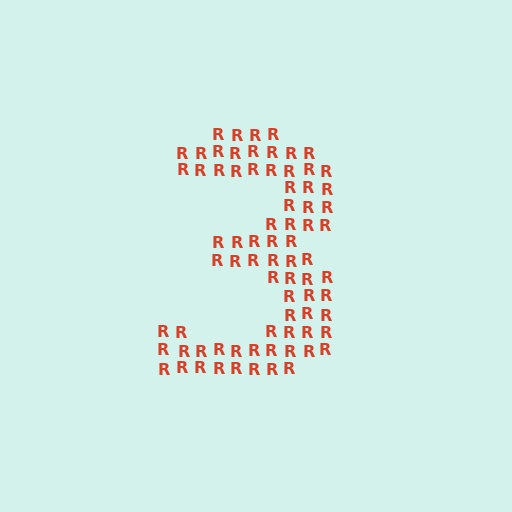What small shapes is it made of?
It is made of small letter R's.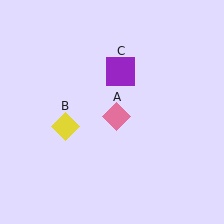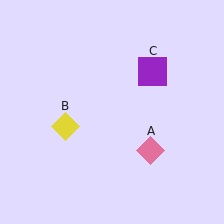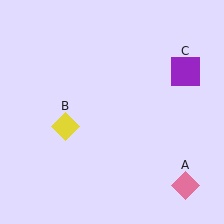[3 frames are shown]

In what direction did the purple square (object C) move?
The purple square (object C) moved right.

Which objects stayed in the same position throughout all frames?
Yellow diamond (object B) remained stationary.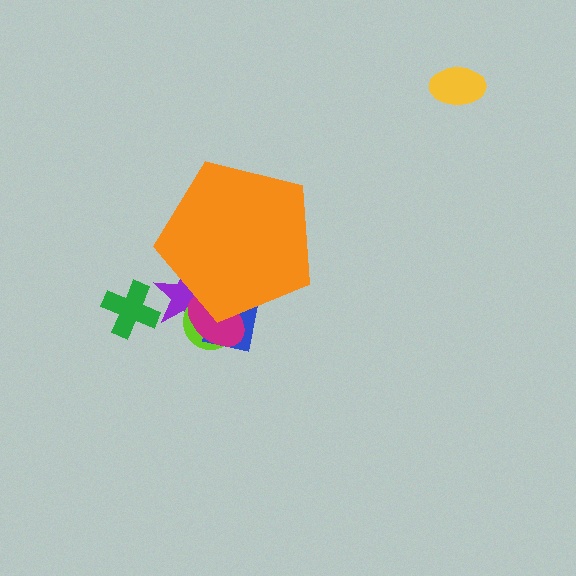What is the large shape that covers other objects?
An orange pentagon.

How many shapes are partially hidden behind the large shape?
4 shapes are partially hidden.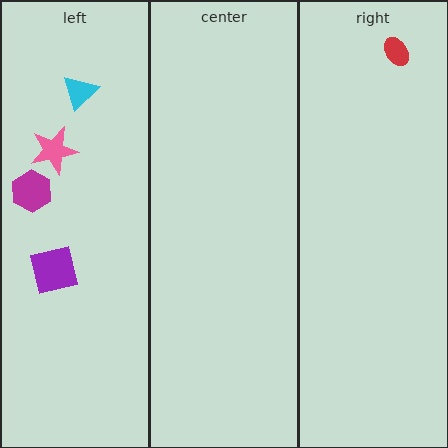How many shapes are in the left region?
4.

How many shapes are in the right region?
1.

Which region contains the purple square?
The left region.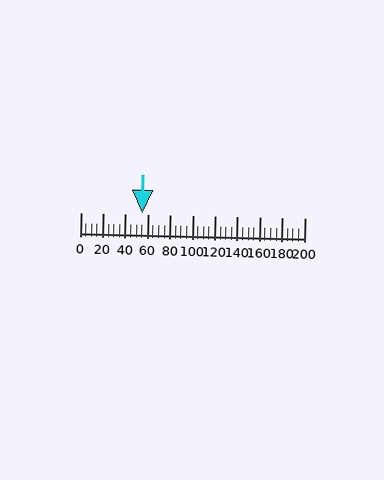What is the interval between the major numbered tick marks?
The major tick marks are spaced 20 units apart.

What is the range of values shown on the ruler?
The ruler shows values from 0 to 200.